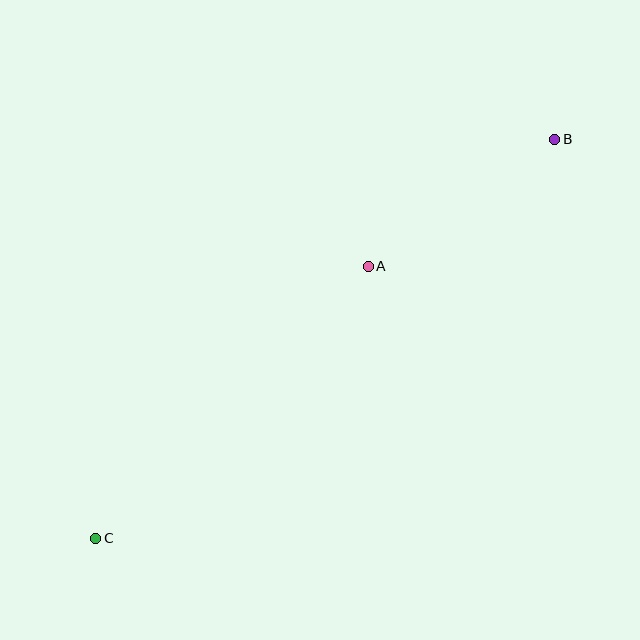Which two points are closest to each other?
Points A and B are closest to each other.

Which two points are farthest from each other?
Points B and C are farthest from each other.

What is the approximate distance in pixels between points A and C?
The distance between A and C is approximately 385 pixels.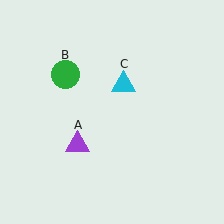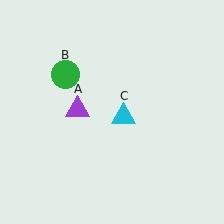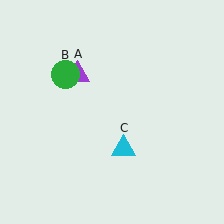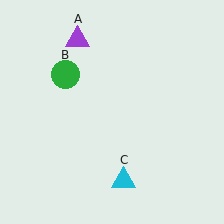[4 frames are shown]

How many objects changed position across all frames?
2 objects changed position: purple triangle (object A), cyan triangle (object C).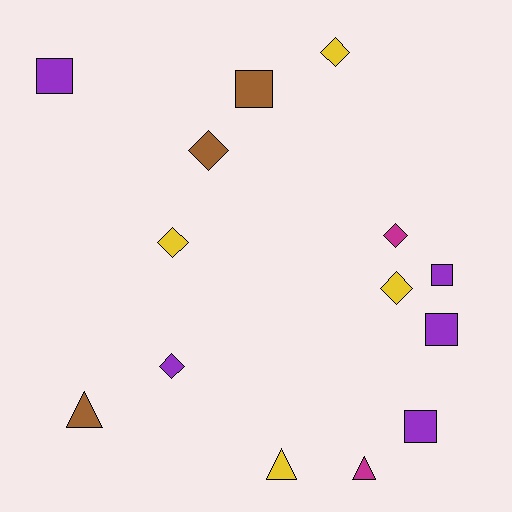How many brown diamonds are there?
There is 1 brown diamond.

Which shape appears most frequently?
Diamond, with 6 objects.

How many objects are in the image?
There are 14 objects.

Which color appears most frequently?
Purple, with 5 objects.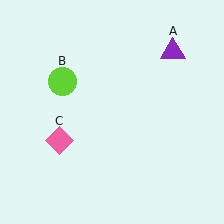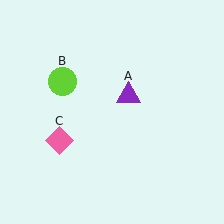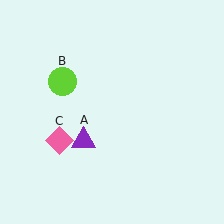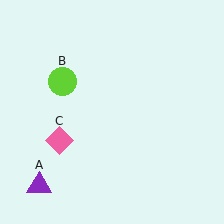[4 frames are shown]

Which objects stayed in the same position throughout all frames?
Lime circle (object B) and pink diamond (object C) remained stationary.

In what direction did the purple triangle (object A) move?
The purple triangle (object A) moved down and to the left.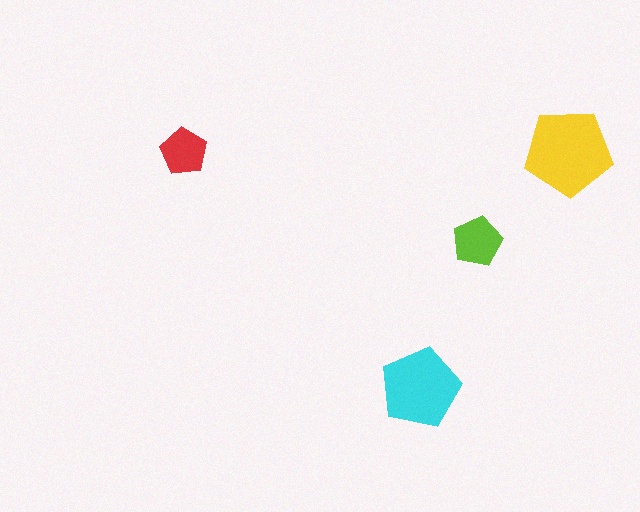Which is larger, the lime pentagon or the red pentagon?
The lime one.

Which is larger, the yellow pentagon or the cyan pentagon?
The yellow one.